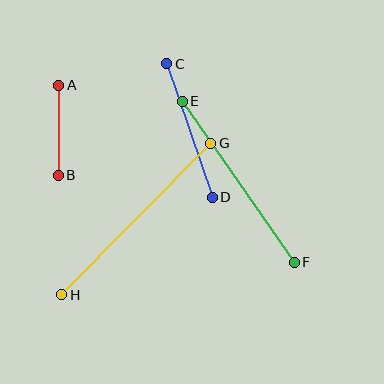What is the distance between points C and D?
The distance is approximately 141 pixels.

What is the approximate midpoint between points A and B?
The midpoint is at approximately (59, 130) pixels.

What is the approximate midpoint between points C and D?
The midpoint is at approximately (190, 131) pixels.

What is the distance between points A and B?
The distance is approximately 90 pixels.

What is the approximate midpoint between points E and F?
The midpoint is at approximately (238, 182) pixels.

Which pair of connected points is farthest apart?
Points G and H are farthest apart.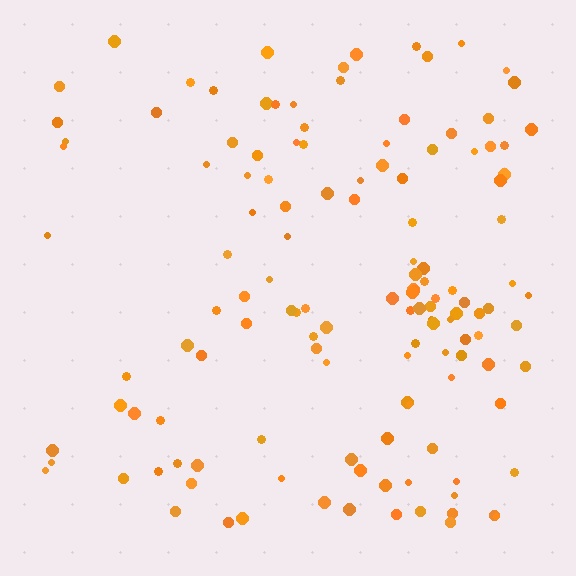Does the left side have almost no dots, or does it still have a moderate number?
Still a moderate number, just noticeably fewer than the right.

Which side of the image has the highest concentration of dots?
The right.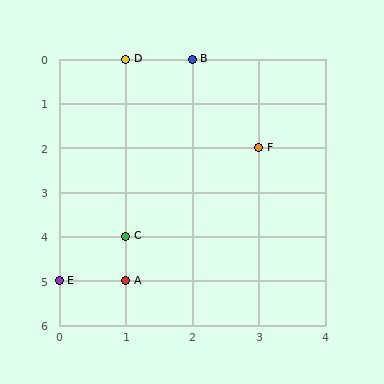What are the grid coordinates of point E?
Point E is at grid coordinates (0, 5).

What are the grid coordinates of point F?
Point F is at grid coordinates (3, 2).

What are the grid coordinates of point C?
Point C is at grid coordinates (1, 4).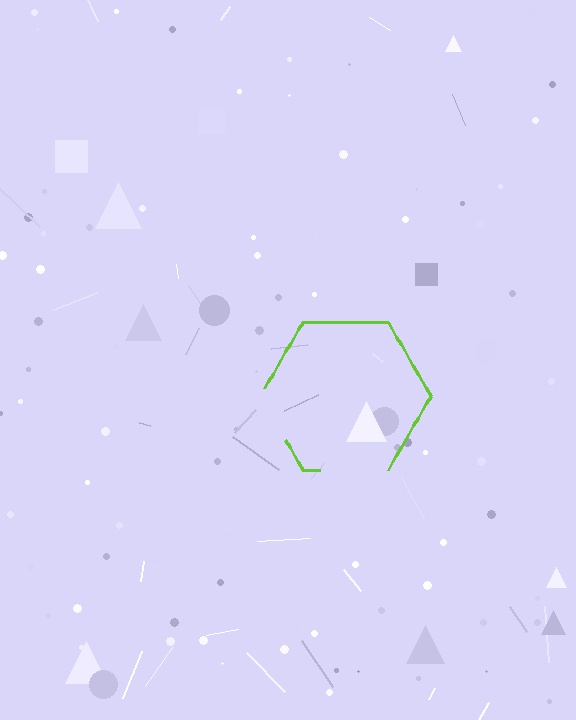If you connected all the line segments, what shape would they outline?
They would outline a hexagon.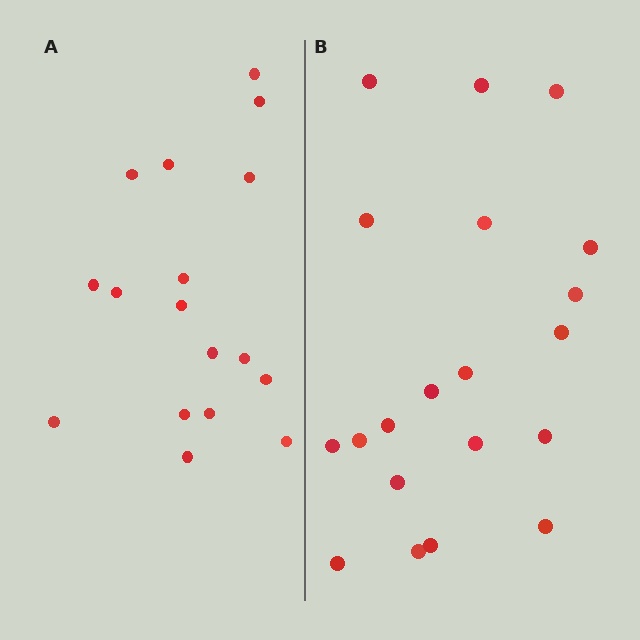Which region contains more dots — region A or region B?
Region B (the right region) has more dots.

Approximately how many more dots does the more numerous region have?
Region B has just a few more — roughly 2 or 3 more dots than region A.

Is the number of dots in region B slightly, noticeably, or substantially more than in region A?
Region B has only slightly more — the two regions are fairly close. The ratio is roughly 1.2 to 1.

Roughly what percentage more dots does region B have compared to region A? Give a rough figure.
About 20% more.